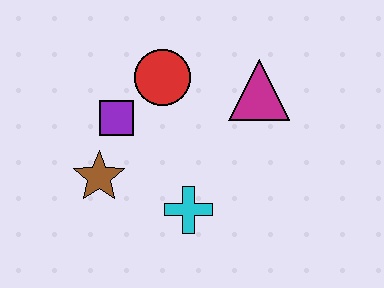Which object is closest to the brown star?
The purple square is closest to the brown star.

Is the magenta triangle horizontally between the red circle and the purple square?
No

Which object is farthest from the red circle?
The cyan cross is farthest from the red circle.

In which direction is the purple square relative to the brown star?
The purple square is above the brown star.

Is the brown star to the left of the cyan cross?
Yes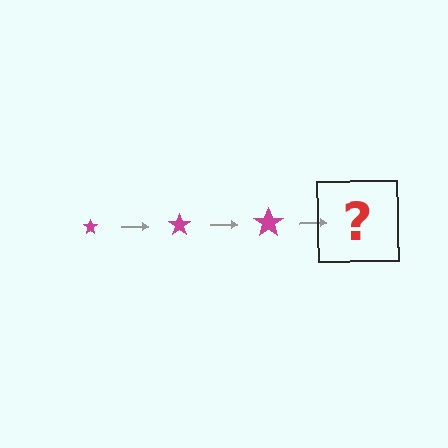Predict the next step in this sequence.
The next step is a magenta star, larger than the previous one.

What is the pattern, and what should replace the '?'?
The pattern is that the star gets progressively larger each step. The '?' should be a magenta star, larger than the previous one.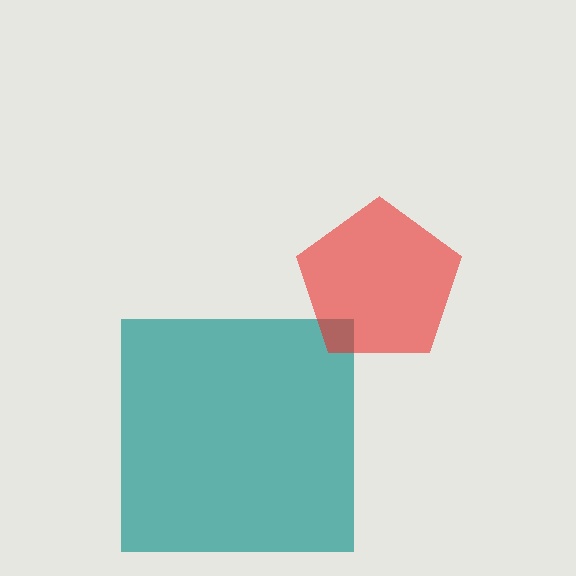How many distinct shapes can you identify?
There are 2 distinct shapes: a teal square, a red pentagon.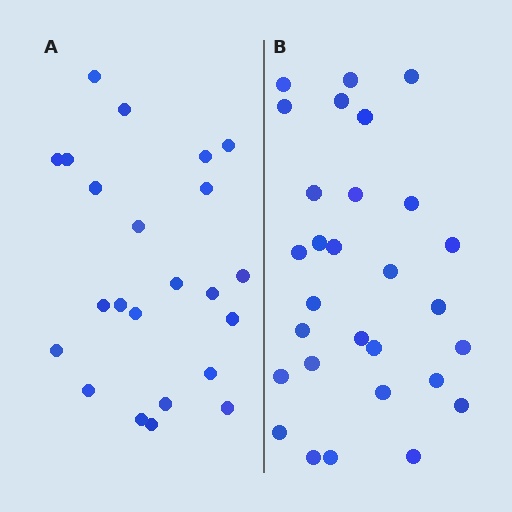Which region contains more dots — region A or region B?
Region B (the right region) has more dots.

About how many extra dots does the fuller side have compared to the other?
Region B has about 6 more dots than region A.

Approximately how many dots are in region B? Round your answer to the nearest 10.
About 30 dots. (The exact count is 29, which rounds to 30.)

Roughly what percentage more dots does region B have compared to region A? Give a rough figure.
About 25% more.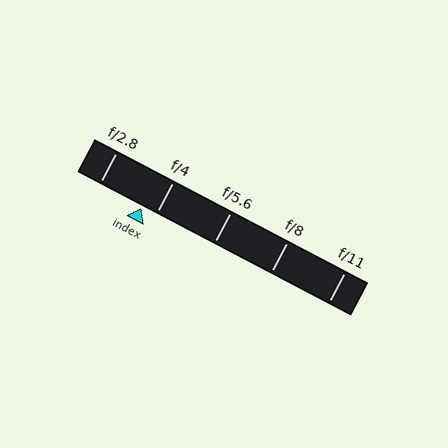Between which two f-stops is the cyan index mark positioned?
The index mark is between f/2.8 and f/4.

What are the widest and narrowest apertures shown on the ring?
The widest aperture shown is f/2.8 and the narrowest is f/11.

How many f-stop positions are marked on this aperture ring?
There are 5 f-stop positions marked.